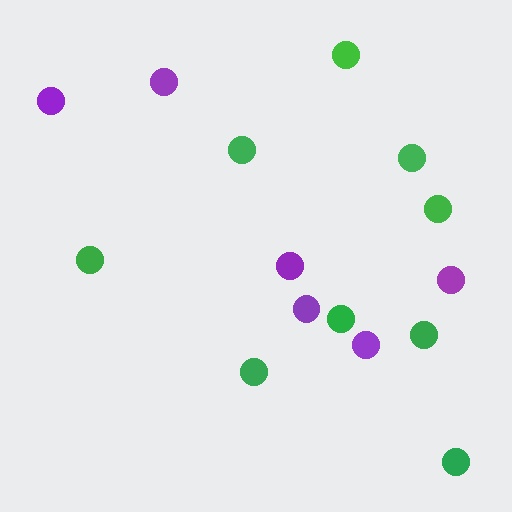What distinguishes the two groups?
There are 2 groups: one group of green circles (9) and one group of purple circles (6).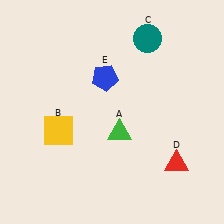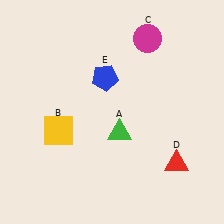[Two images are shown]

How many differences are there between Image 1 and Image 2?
There is 1 difference between the two images.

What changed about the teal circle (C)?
In Image 1, C is teal. In Image 2, it changed to magenta.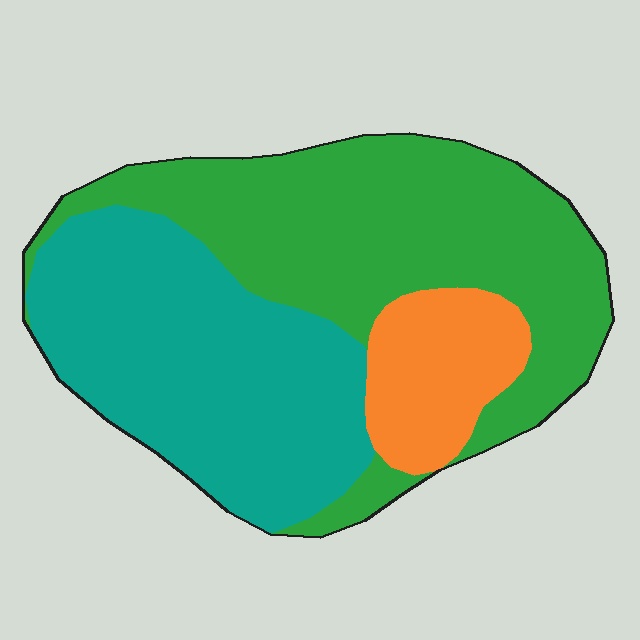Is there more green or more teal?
Green.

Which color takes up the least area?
Orange, at roughly 15%.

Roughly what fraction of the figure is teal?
Teal takes up between a quarter and a half of the figure.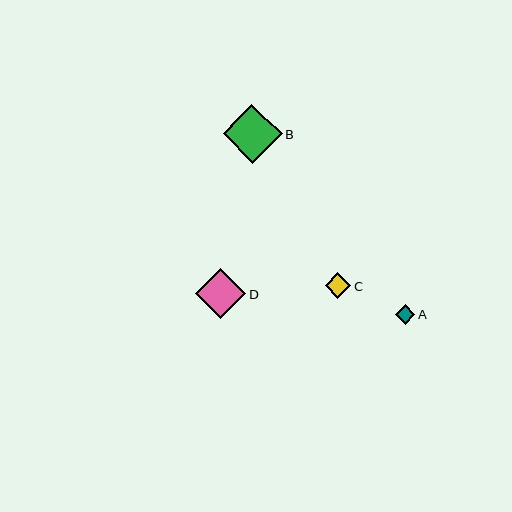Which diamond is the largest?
Diamond B is the largest with a size of approximately 59 pixels.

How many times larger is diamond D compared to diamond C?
Diamond D is approximately 1.9 times the size of diamond C.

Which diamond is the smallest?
Diamond A is the smallest with a size of approximately 20 pixels.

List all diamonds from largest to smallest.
From largest to smallest: B, D, C, A.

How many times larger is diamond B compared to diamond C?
Diamond B is approximately 2.3 times the size of diamond C.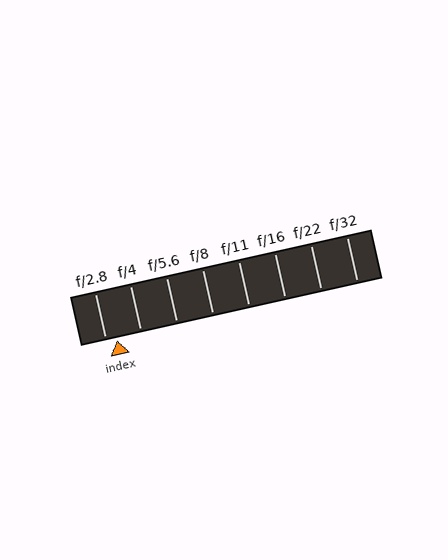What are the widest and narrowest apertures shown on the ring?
The widest aperture shown is f/2.8 and the narrowest is f/32.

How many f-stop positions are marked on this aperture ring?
There are 8 f-stop positions marked.